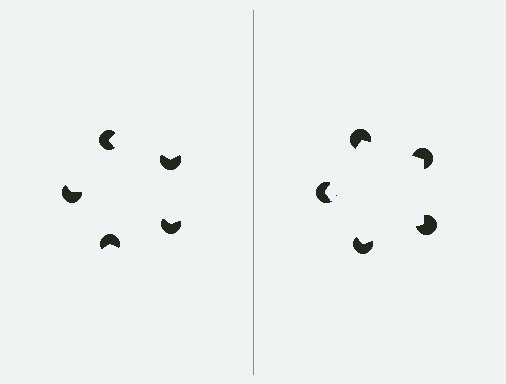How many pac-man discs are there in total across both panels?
10 — 5 on each side.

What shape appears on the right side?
An illusory pentagon.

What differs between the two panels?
The pac-man discs are positioned identically on both sides; only the wedge orientations differ. On the right they align to a pentagon; on the left they are misaligned.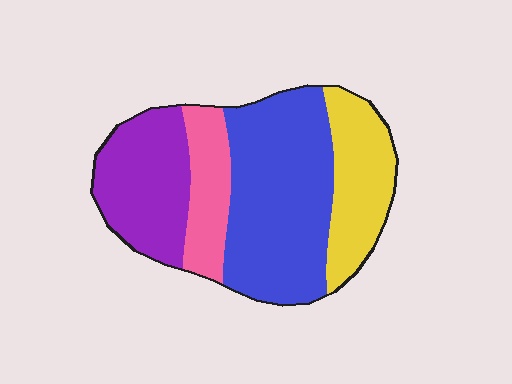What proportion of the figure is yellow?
Yellow takes up about one fifth (1/5) of the figure.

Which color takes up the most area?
Blue, at roughly 40%.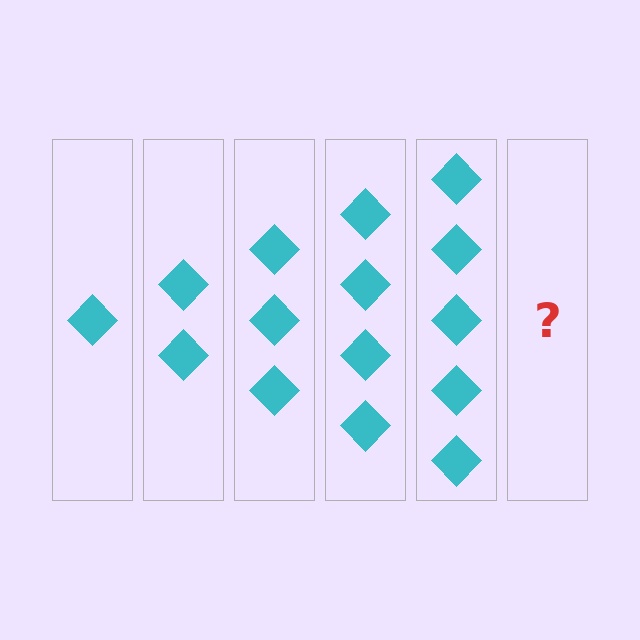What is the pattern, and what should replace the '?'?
The pattern is that each step adds one more diamond. The '?' should be 6 diamonds.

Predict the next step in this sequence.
The next step is 6 diamonds.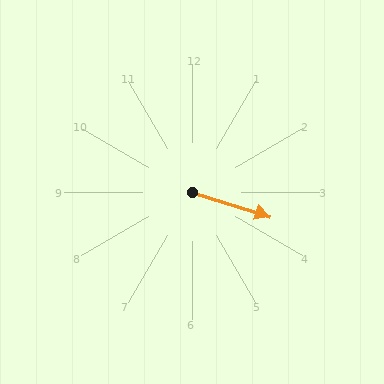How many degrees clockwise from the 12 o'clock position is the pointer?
Approximately 107 degrees.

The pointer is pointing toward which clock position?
Roughly 4 o'clock.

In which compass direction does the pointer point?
East.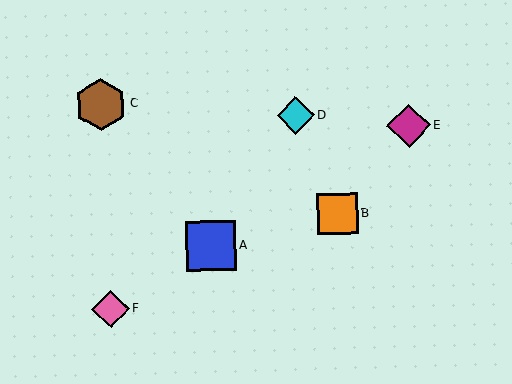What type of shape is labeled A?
Shape A is a blue square.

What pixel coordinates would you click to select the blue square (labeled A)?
Click at (211, 246) to select the blue square A.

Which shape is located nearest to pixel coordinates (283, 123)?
The cyan diamond (labeled D) at (296, 115) is nearest to that location.